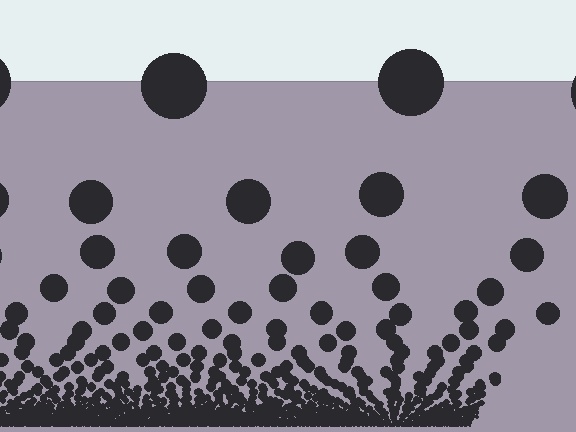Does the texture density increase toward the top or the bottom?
Density increases toward the bottom.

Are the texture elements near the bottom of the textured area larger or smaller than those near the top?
Smaller. The gradient is inverted — elements near the bottom are smaller and denser.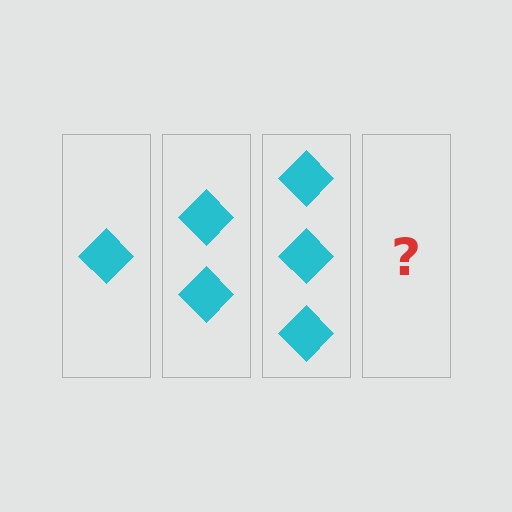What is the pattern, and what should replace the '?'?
The pattern is that each step adds one more diamond. The '?' should be 4 diamonds.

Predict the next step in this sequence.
The next step is 4 diamonds.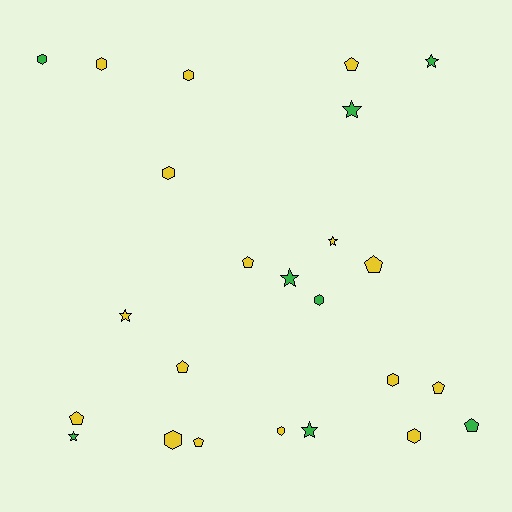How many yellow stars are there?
There are 2 yellow stars.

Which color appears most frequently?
Yellow, with 16 objects.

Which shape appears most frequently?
Hexagon, with 9 objects.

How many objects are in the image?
There are 24 objects.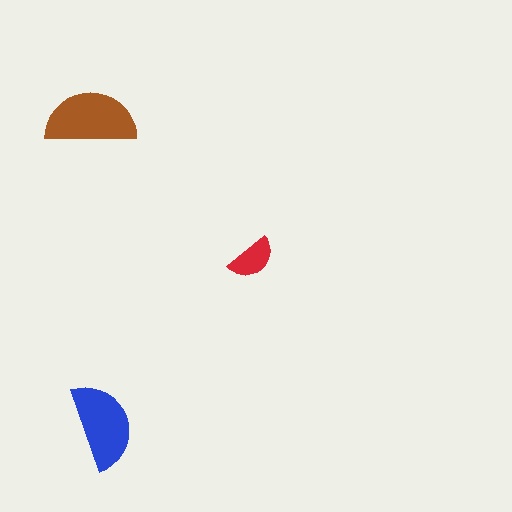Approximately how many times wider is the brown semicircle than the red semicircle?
About 2 times wider.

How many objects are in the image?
There are 3 objects in the image.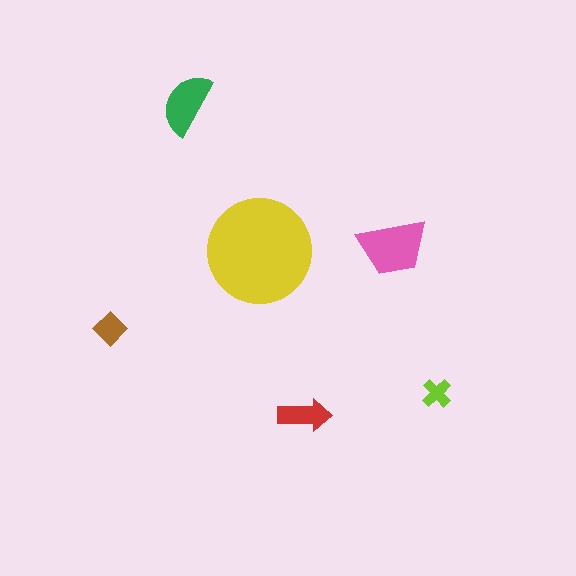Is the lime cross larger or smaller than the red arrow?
Smaller.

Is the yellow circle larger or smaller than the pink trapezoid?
Larger.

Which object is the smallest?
The lime cross.